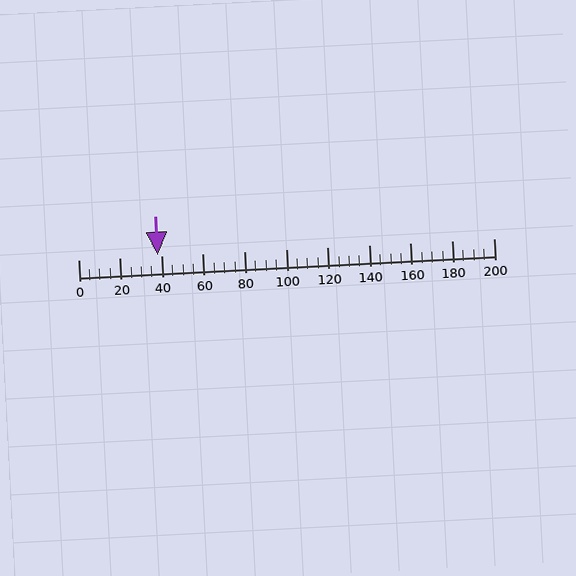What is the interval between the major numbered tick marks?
The major tick marks are spaced 20 units apart.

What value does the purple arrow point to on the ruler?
The purple arrow points to approximately 38.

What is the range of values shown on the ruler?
The ruler shows values from 0 to 200.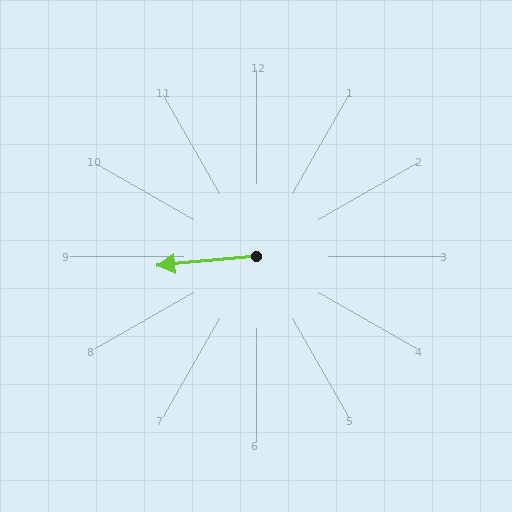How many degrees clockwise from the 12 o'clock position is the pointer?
Approximately 265 degrees.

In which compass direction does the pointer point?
West.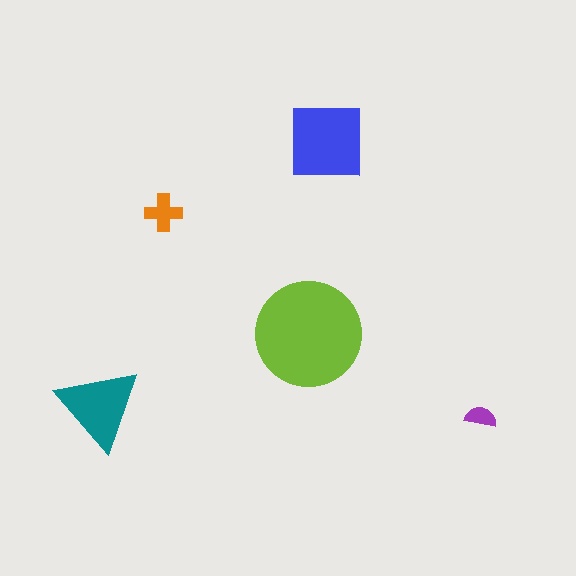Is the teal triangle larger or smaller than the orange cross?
Larger.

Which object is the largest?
The lime circle.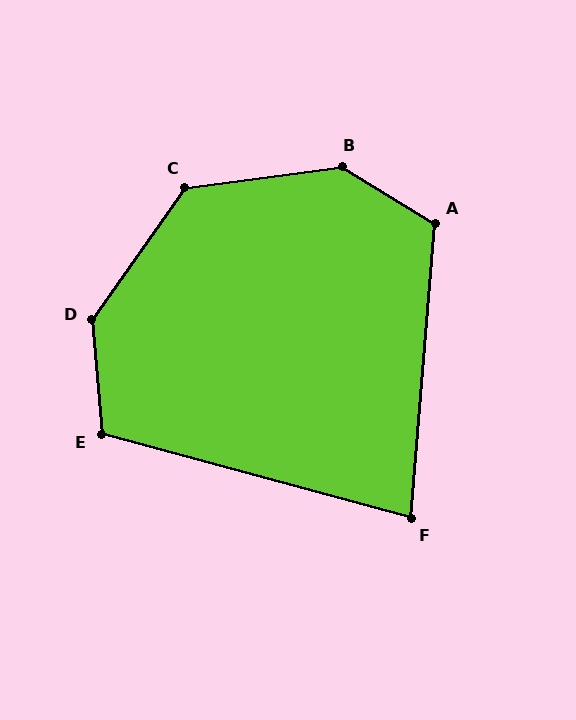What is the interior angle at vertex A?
Approximately 117 degrees (obtuse).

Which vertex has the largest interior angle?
B, at approximately 141 degrees.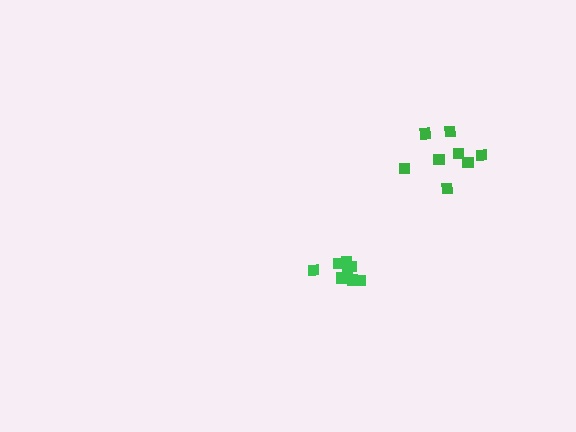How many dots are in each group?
Group 1: 8 dots, Group 2: 8 dots (16 total).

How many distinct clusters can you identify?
There are 2 distinct clusters.